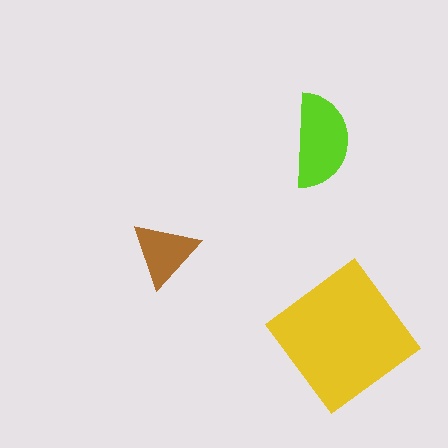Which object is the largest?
The yellow diamond.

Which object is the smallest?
The brown triangle.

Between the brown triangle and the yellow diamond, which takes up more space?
The yellow diamond.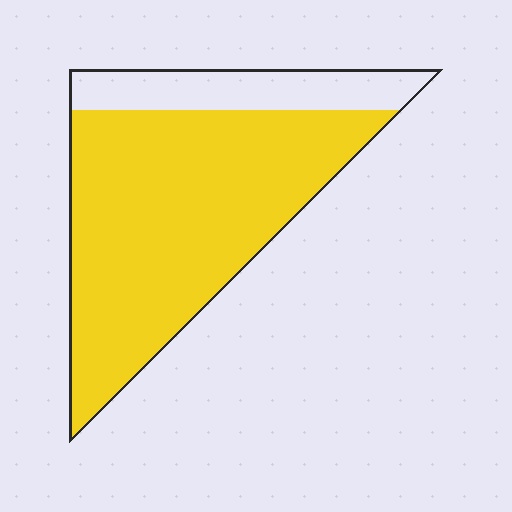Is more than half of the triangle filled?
Yes.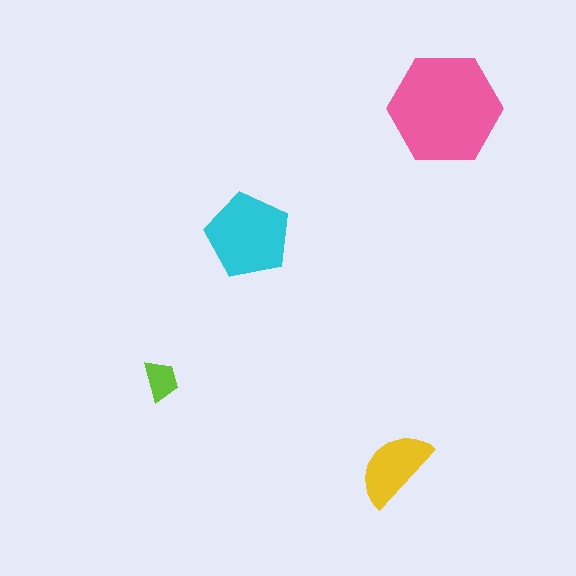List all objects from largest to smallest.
The pink hexagon, the cyan pentagon, the yellow semicircle, the lime trapezoid.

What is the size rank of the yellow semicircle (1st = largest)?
3rd.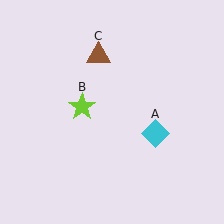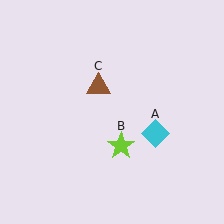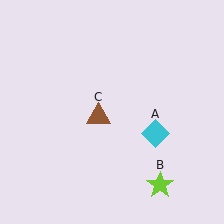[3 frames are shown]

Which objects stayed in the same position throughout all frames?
Cyan diamond (object A) remained stationary.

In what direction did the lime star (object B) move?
The lime star (object B) moved down and to the right.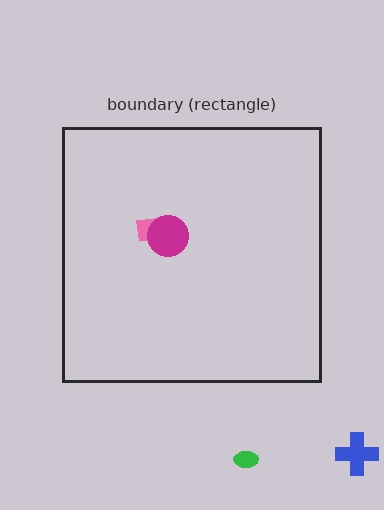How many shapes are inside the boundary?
2 inside, 2 outside.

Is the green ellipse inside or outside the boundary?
Outside.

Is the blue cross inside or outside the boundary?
Outside.